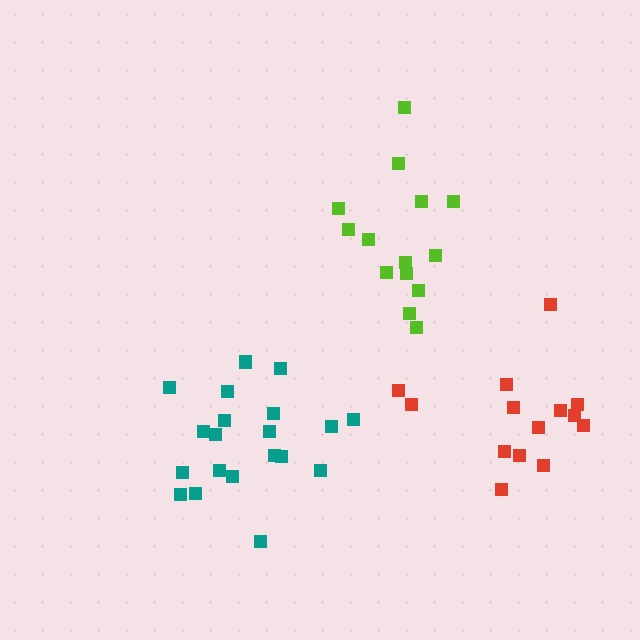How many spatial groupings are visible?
There are 3 spatial groupings.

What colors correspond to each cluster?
The clusters are colored: lime, teal, red.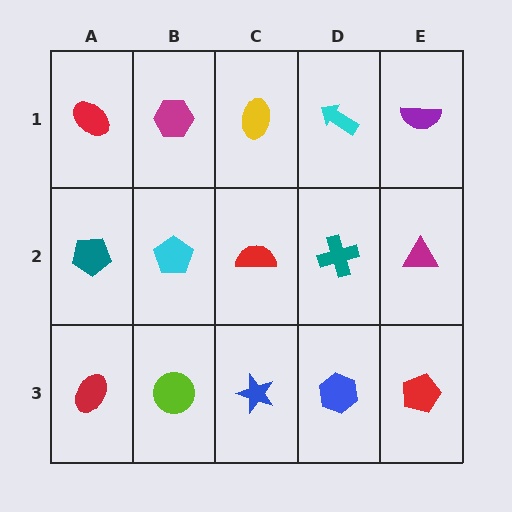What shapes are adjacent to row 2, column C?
A yellow ellipse (row 1, column C), a blue star (row 3, column C), a cyan pentagon (row 2, column B), a teal cross (row 2, column D).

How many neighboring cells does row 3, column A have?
2.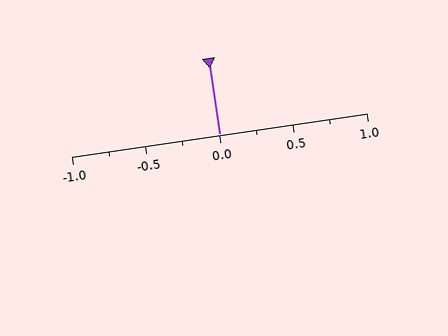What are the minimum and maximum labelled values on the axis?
The axis runs from -1.0 to 1.0.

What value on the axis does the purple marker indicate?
The marker indicates approximately 0.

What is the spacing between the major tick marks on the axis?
The major ticks are spaced 0.5 apart.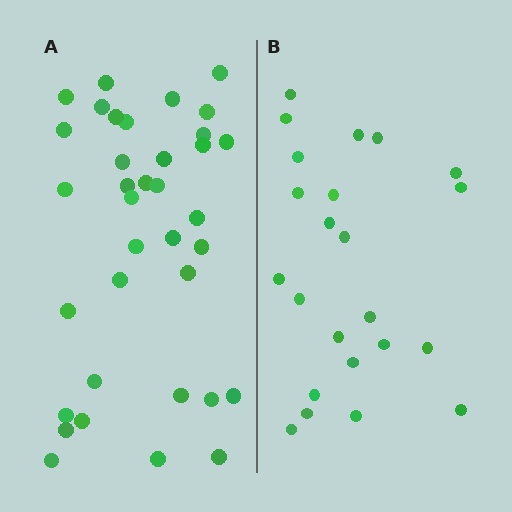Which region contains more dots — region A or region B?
Region A (the left region) has more dots.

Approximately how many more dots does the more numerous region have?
Region A has approximately 15 more dots than region B.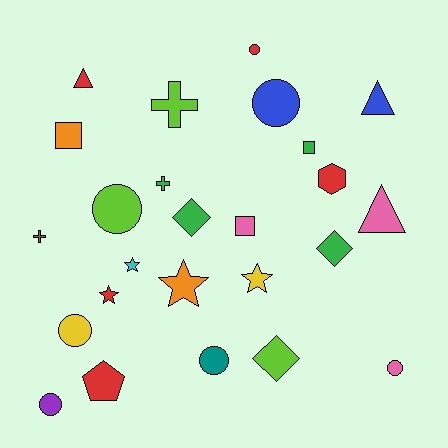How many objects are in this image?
There are 25 objects.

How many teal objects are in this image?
There is 1 teal object.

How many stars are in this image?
There are 4 stars.